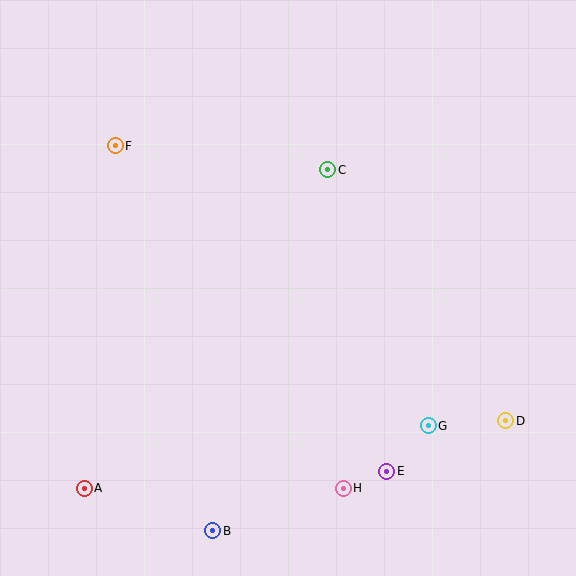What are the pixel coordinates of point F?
Point F is at (115, 146).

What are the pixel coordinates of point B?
Point B is at (213, 531).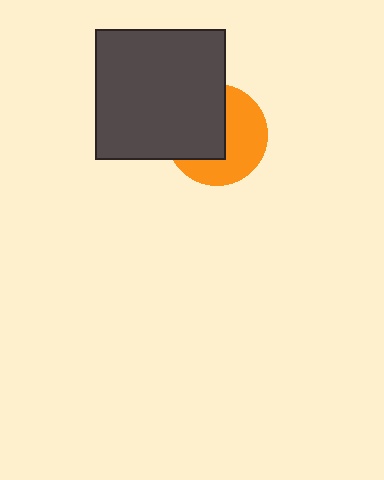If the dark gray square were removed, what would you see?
You would see the complete orange circle.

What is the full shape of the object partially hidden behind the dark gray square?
The partially hidden object is an orange circle.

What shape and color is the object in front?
The object in front is a dark gray square.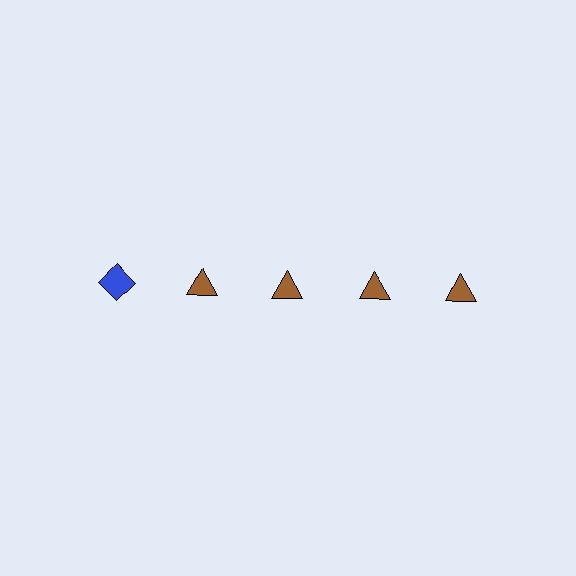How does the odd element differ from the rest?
It differs in both color (blue instead of brown) and shape (diamond instead of triangle).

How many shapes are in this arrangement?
There are 5 shapes arranged in a grid pattern.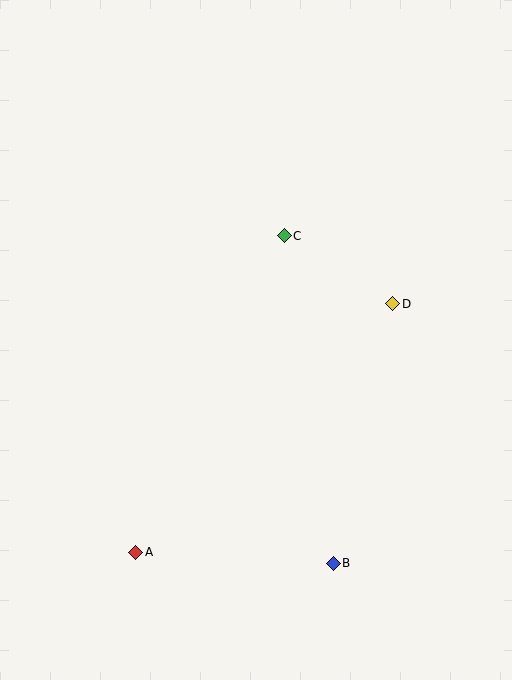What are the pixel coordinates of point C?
Point C is at (284, 236).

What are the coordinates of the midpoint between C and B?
The midpoint between C and B is at (309, 400).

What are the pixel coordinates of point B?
Point B is at (333, 563).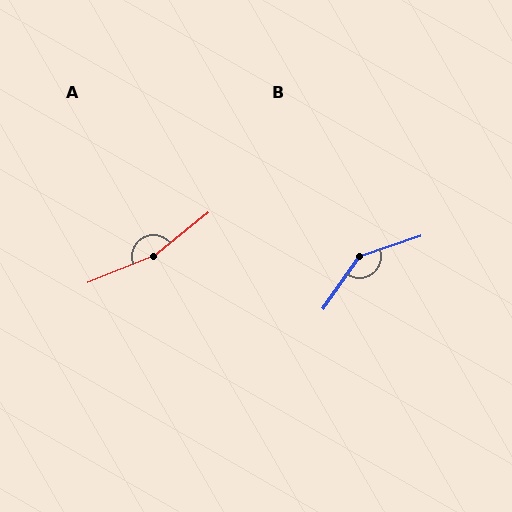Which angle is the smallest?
B, at approximately 144 degrees.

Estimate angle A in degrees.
Approximately 163 degrees.